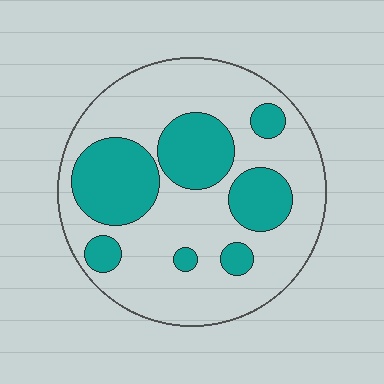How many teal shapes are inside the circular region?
7.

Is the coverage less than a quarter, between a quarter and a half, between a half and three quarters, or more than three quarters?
Between a quarter and a half.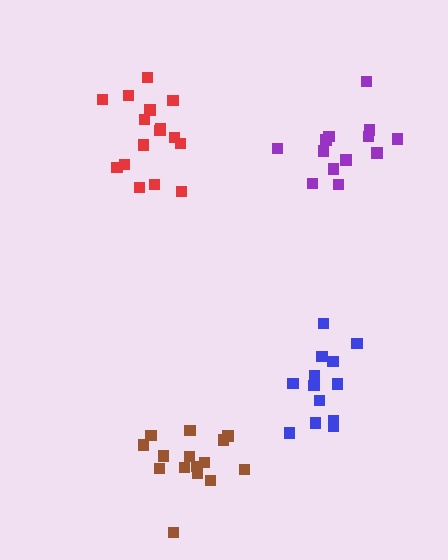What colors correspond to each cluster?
The clusters are colored: blue, purple, brown, red.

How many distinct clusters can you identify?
There are 4 distinct clusters.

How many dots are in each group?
Group 1: 13 dots, Group 2: 13 dots, Group 3: 15 dots, Group 4: 16 dots (57 total).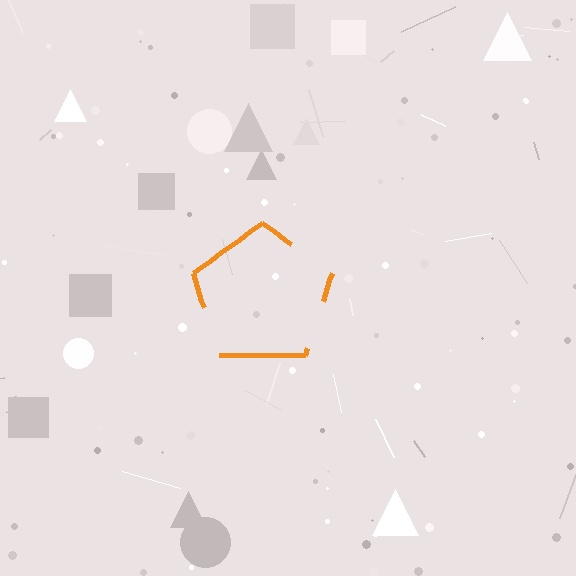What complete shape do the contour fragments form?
The contour fragments form a pentagon.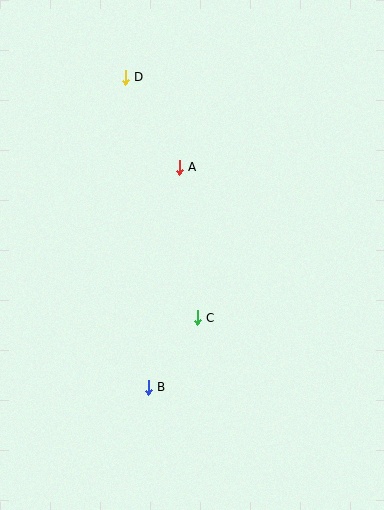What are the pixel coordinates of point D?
Point D is at (125, 77).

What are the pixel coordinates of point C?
Point C is at (197, 318).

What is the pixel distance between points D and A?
The distance between D and A is 105 pixels.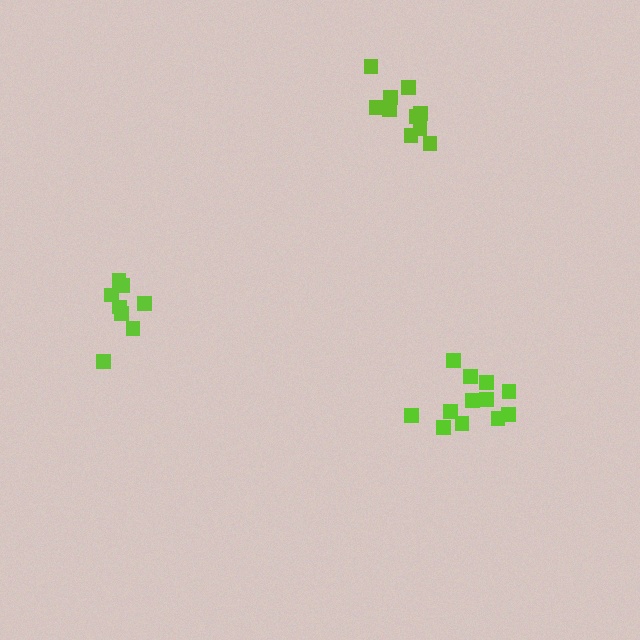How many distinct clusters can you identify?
There are 3 distinct clusters.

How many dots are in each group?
Group 1: 10 dots, Group 2: 8 dots, Group 3: 12 dots (30 total).